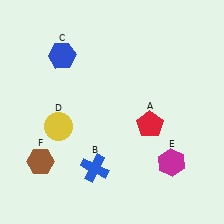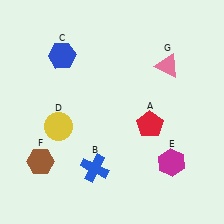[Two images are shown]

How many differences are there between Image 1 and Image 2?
There is 1 difference between the two images.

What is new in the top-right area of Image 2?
A pink triangle (G) was added in the top-right area of Image 2.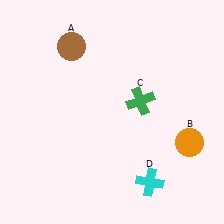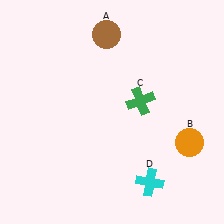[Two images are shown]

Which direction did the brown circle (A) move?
The brown circle (A) moved right.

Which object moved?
The brown circle (A) moved right.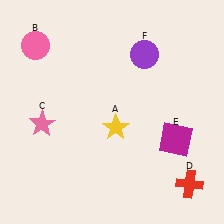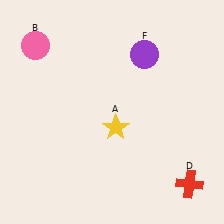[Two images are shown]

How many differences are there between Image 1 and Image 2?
There are 2 differences between the two images.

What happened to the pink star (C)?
The pink star (C) was removed in Image 2. It was in the bottom-left area of Image 1.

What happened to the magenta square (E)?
The magenta square (E) was removed in Image 2. It was in the bottom-right area of Image 1.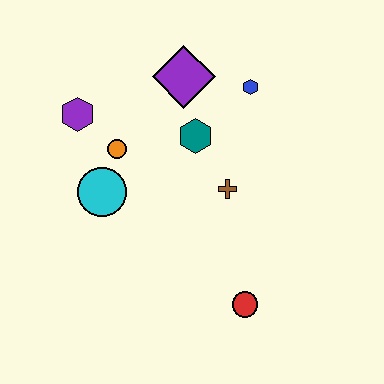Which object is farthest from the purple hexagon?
The red circle is farthest from the purple hexagon.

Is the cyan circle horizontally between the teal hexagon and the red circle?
No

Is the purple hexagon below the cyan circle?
No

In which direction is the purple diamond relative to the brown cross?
The purple diamond is above the brown cross.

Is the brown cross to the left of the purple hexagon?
No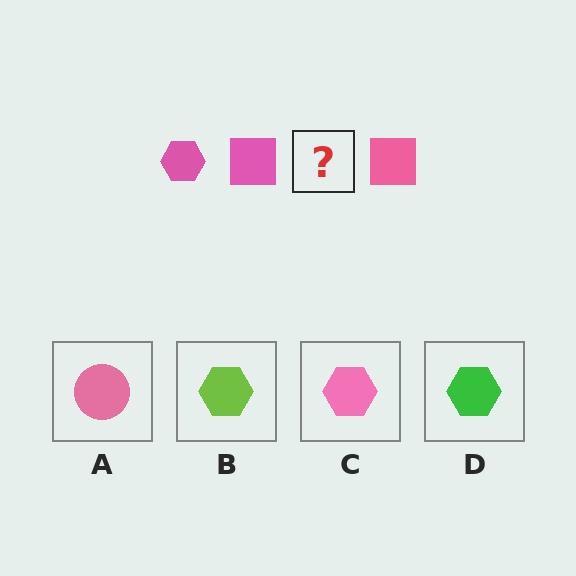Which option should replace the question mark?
Option C.